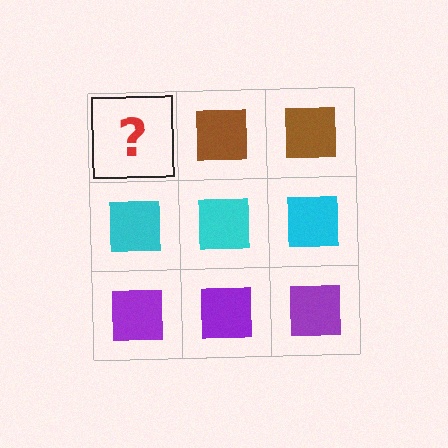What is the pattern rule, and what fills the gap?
The rule is that each row has a consistent color. The gap should be filled with a brown square.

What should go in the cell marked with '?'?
The missing cell should contain a brown square.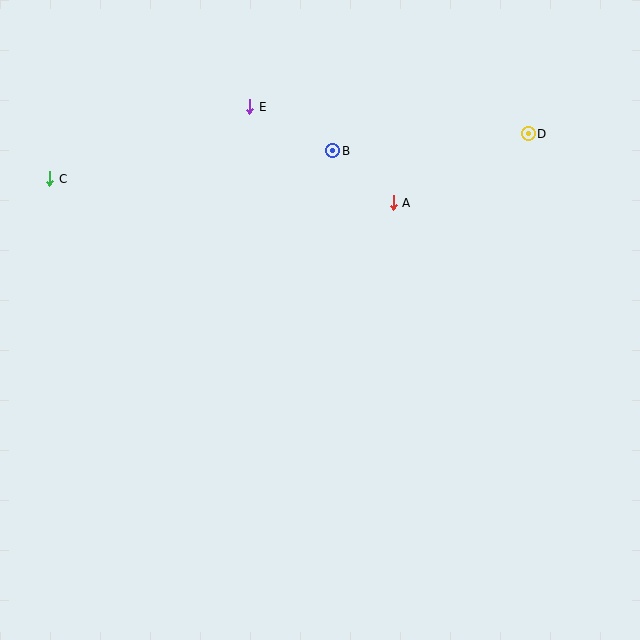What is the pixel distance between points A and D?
The distance between A and D is 151 pixels.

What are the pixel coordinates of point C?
Point C is at (50, 179).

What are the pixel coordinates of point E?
Point E is at (250, 107).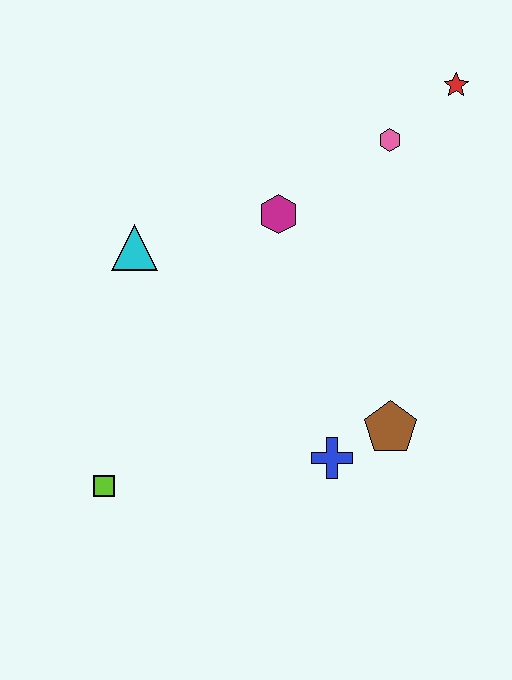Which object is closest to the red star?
The pink hexagon is closest to the red star.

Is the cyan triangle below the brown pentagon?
No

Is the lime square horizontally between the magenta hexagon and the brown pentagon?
No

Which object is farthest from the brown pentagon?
The red star is farthest from the brown pentagon.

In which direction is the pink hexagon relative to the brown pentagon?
The pink hexagon is above the brown pentagon.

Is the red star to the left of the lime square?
No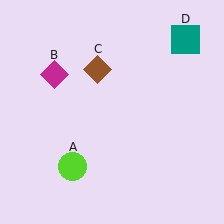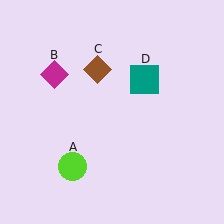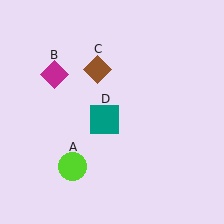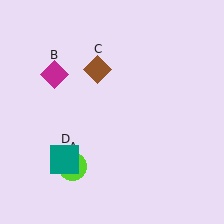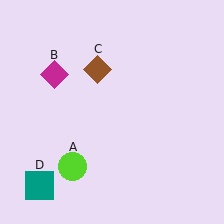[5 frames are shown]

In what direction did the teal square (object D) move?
The teal square (object D) moved down and to the left.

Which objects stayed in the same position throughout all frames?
Lime circle (object A) and magenta diamond (object B) and brown diamond (object C) remained stationary.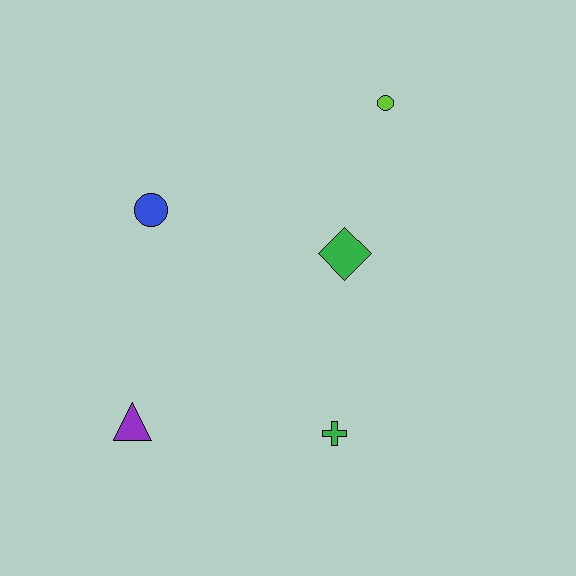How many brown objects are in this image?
There are no brown objects.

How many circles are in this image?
There are 2 circles.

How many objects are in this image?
There are 5 objects.